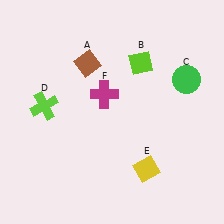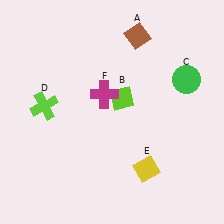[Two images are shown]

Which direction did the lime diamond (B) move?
The lime diamond (B) moved down.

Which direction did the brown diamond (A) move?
The brown diamond (A) moved right.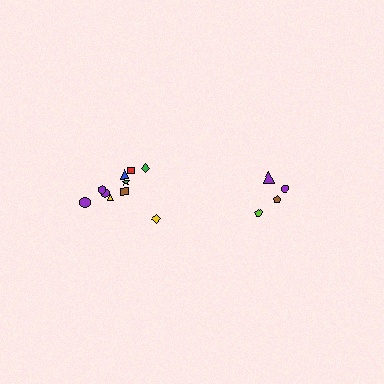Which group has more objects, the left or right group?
The left group.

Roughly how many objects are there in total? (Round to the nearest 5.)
Roughly 15 objects in total.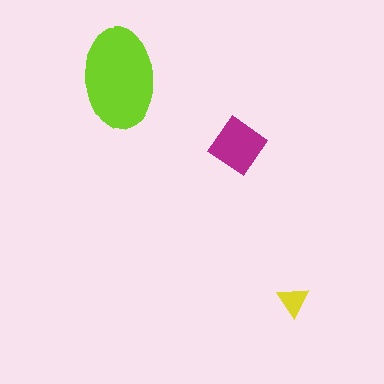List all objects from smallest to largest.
The yellow triangle, the magenta diamond, the lime ellipse.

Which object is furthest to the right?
The yellow triangle is rightmost.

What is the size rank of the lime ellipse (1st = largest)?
1st.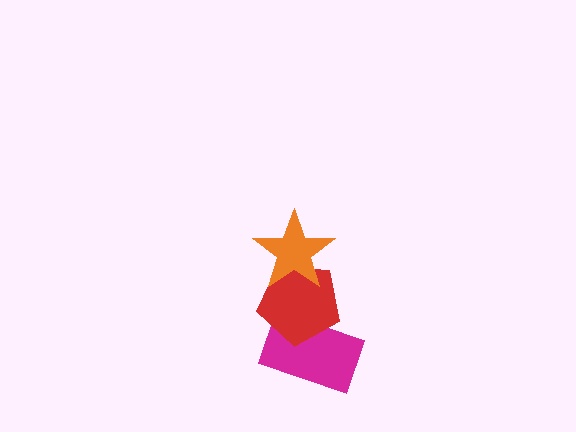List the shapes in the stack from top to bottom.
From top to bottom: the orange star, the red pentagon, the magenta rectangle.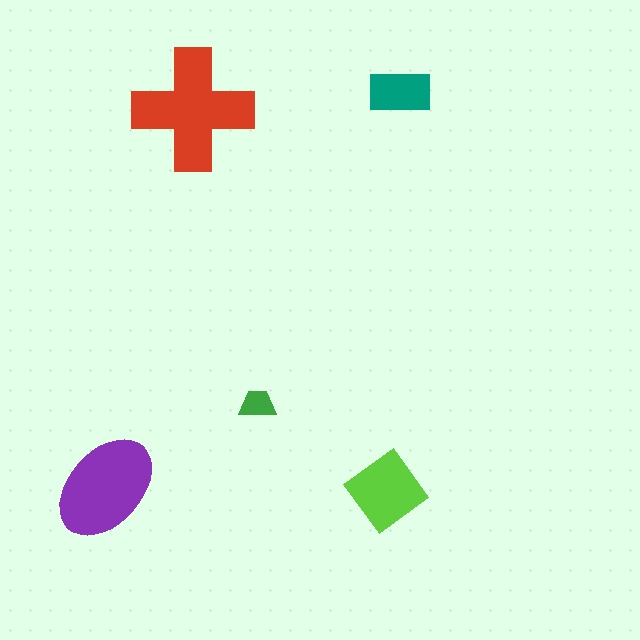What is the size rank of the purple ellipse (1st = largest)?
2nd.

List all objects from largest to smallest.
The red cross, the purple ellipse, the lime diamond, the teal rectangle, the green trapezoid.